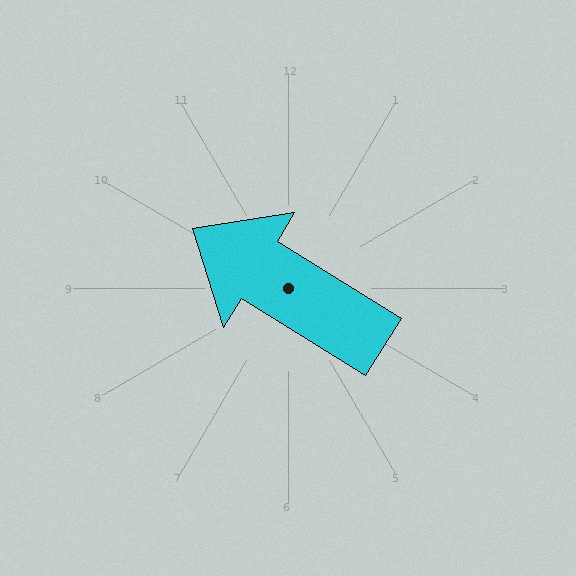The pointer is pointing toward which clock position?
Roughly 10 o'clock.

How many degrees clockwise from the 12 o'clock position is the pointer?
Approximately 302 degrees.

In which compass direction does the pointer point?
Northwest.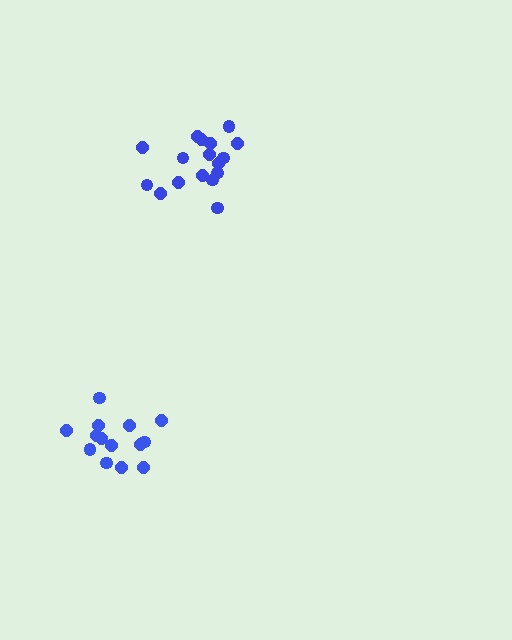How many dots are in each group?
Group 1: 17 dots, Group 2: 14 dots (31 total).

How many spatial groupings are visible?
There are 2 spatial groupings.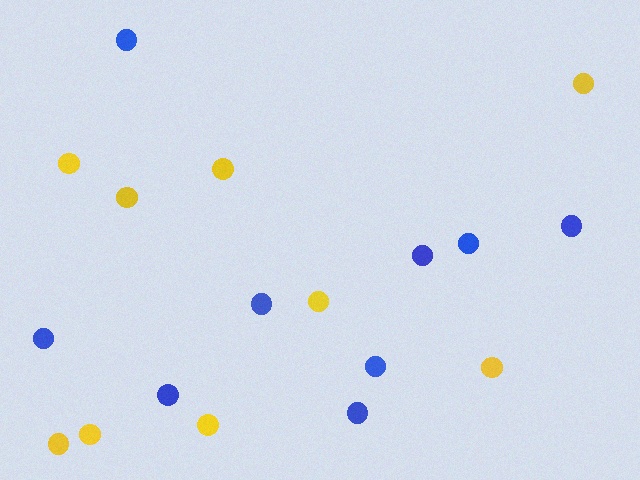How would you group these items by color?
There are 2 groups: one group of blue circles (9) and one group of yellow circles (9).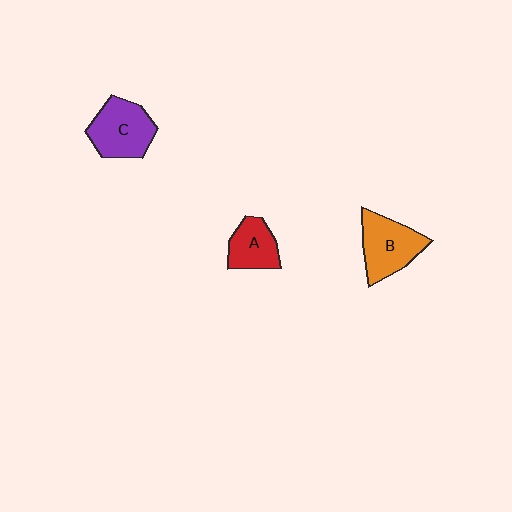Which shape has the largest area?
Shape C (purple).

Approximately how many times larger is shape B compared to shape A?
Approximately 1.4 times.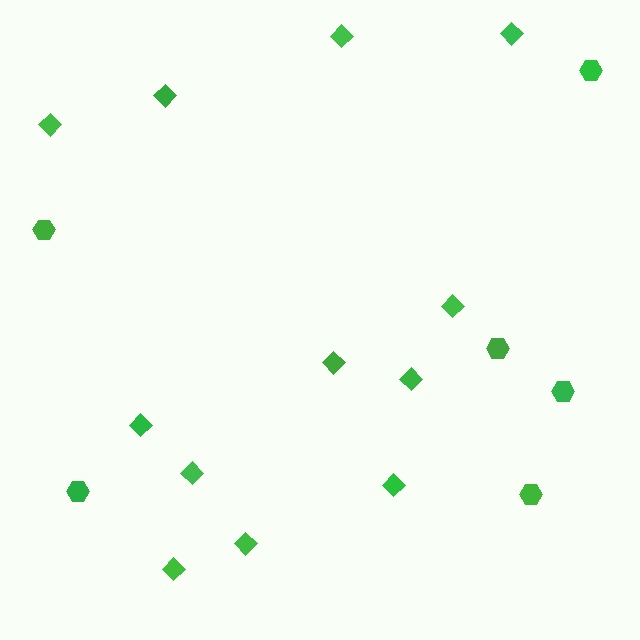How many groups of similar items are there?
There are 2 groups: one group of hexagons (6) and one group of diamonds (12).